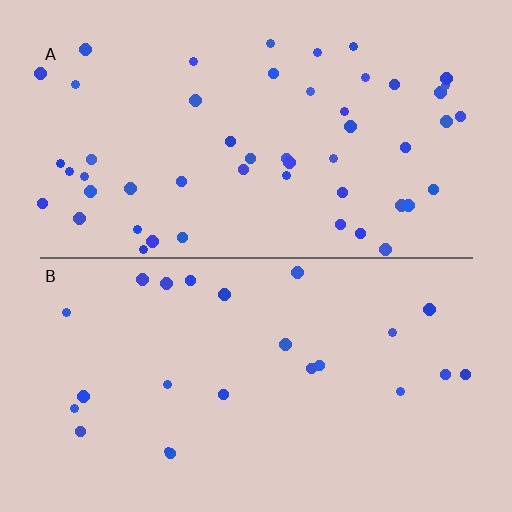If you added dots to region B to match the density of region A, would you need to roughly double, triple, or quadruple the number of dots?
Approximately double.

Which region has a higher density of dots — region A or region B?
A (the top).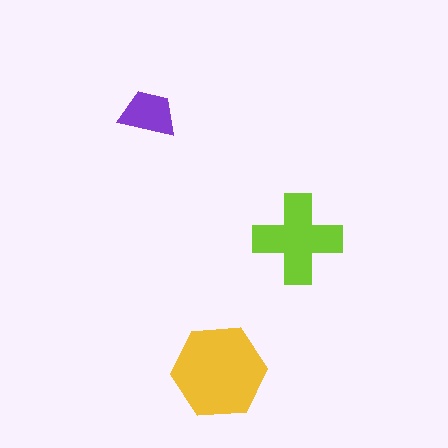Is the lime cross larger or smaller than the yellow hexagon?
Smaller.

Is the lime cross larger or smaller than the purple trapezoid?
Larger.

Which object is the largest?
The yellow hexagon.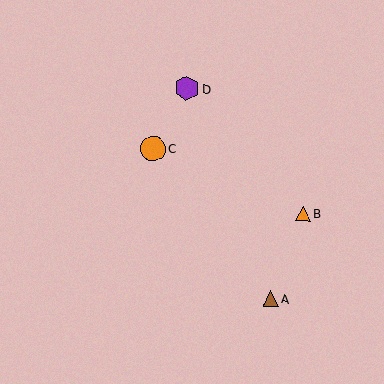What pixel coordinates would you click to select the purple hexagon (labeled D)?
Click at (187, 88) to select the purple hexagon D.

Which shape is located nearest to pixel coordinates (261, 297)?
The brown triangle (labeled A) at (271, 298) is nearest to that location.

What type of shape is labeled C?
Shape C is an orange circle.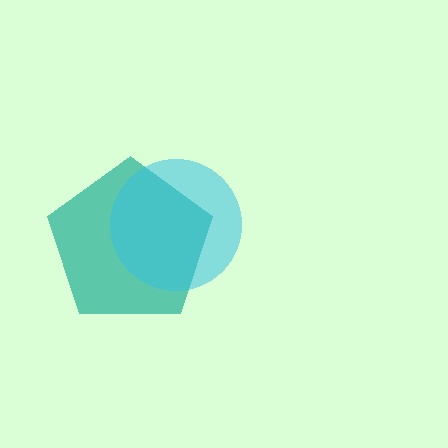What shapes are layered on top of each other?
The layered shapes are: a teal pentagon, a cyan circle.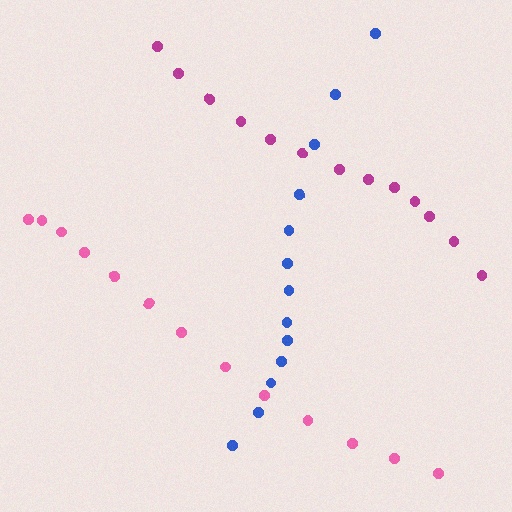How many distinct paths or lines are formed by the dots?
There are 3 distinct paths.